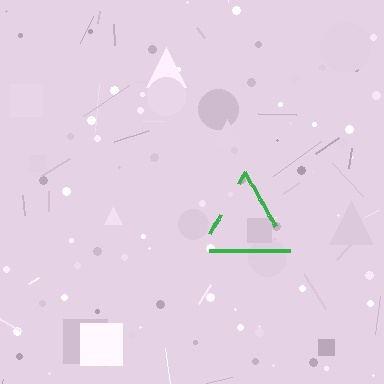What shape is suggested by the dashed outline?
The dashed outline suggests a triangle.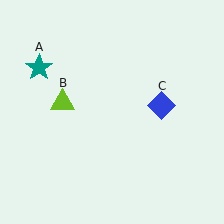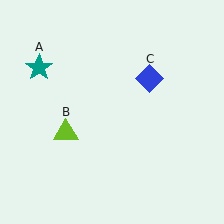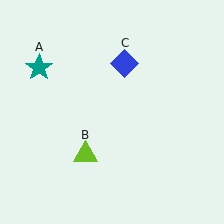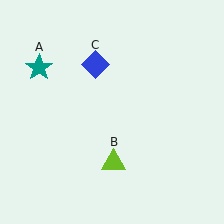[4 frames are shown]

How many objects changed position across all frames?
2 objects changed position: lime triangle (object B), blue diamond (object C).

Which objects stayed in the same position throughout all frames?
Teal star (object A) remained stationary.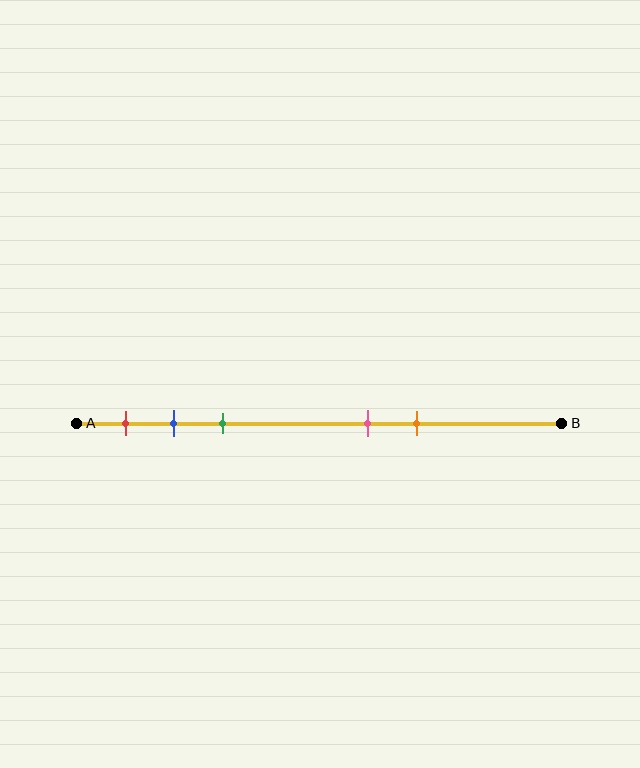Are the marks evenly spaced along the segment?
No, the marks are not evenly spaced.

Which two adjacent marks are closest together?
The blue and green marks are the closest adjacent pair.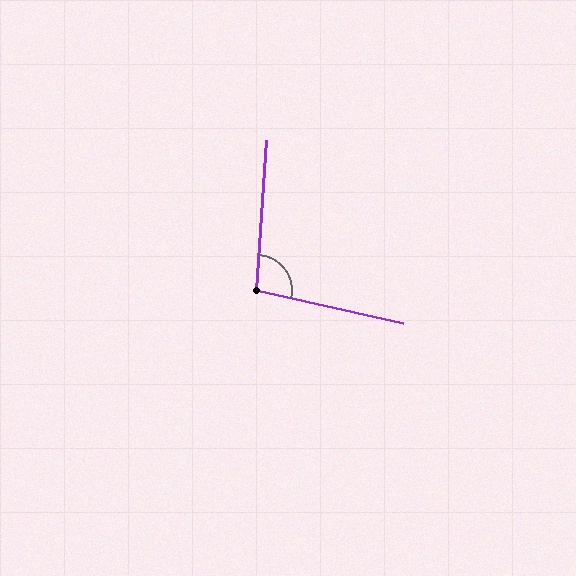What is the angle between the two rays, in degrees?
Approximately 99 degrees.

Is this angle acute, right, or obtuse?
It is obtuse.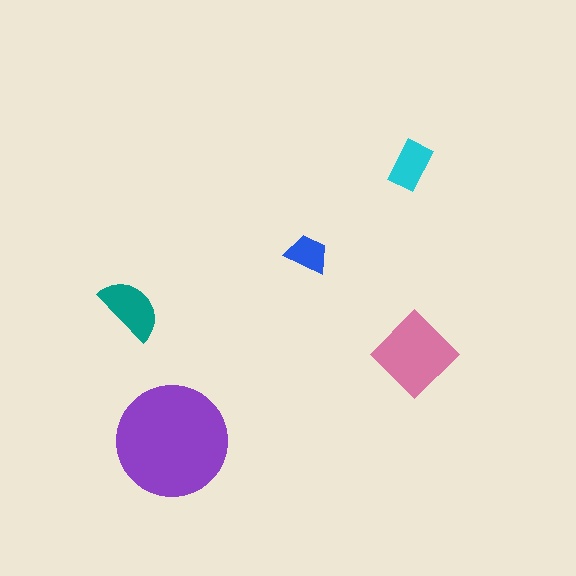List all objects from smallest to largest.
The blue trapezoid, the cyan rectangle, the teal semicircle, the pink diamond, the purple circle.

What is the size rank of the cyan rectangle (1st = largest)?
4th.